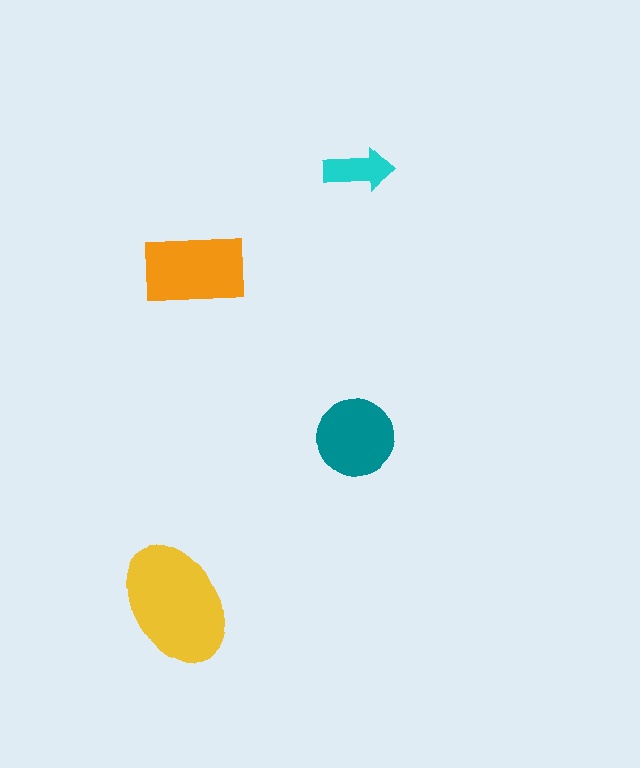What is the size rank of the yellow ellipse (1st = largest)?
1st.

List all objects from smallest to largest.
The cyan arrow, the teal circle, the orange rectangle, the yellow ellipse.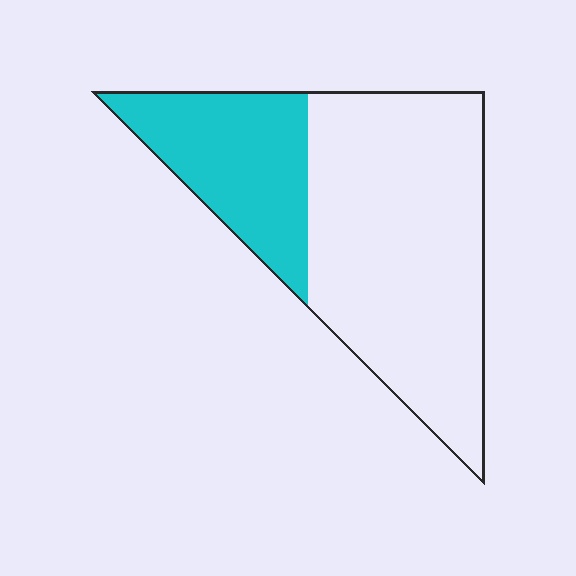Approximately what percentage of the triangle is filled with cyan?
Approximately 30%.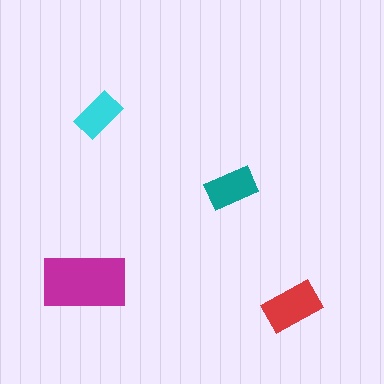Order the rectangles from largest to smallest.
the magenta one, the red one, the teal one, the cyan one.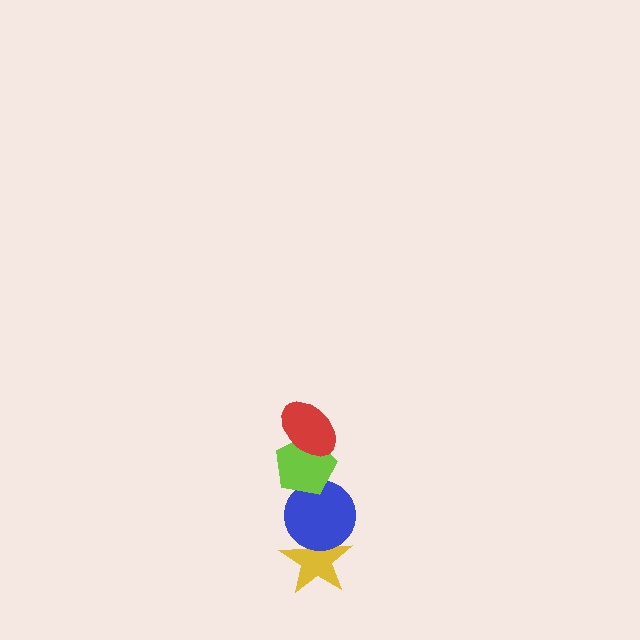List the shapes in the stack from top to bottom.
From top to bottom: the red ellipse, the lime pentagon, the blue circle, the yellow star.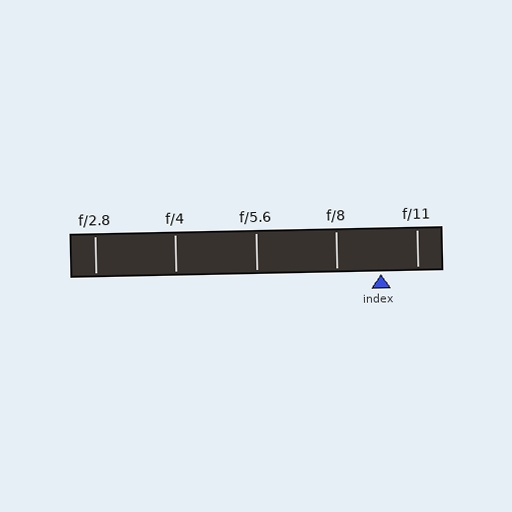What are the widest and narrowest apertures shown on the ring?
The widest aperture shown is f/2.8 and the narrowest is f/11.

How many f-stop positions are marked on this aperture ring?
There are 5 f-stop positions marked.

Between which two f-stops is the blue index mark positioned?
The index mark is between f/8 and f/11.